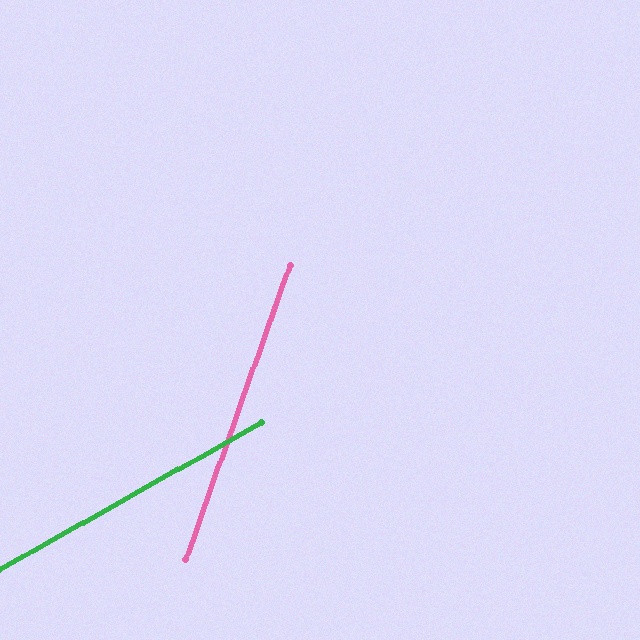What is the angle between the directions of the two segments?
Approximately 41 degrees.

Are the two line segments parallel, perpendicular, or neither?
Neither parallel nor perpendicular — they differ by about 41°.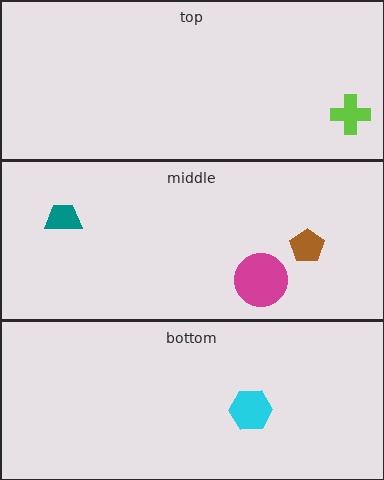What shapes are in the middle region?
The brown pentagon, the magenta circle, the teal trapezoid.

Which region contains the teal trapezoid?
The middle region.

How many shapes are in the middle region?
3.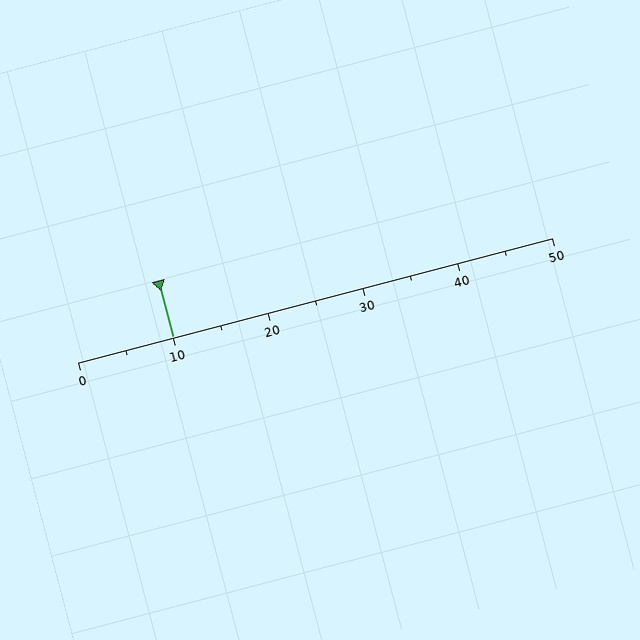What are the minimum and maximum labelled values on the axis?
The axis runs from 0 to 50.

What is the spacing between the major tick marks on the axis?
The major ticks are spaced 10 apart.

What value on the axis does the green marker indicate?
The marker indicates approximately 10.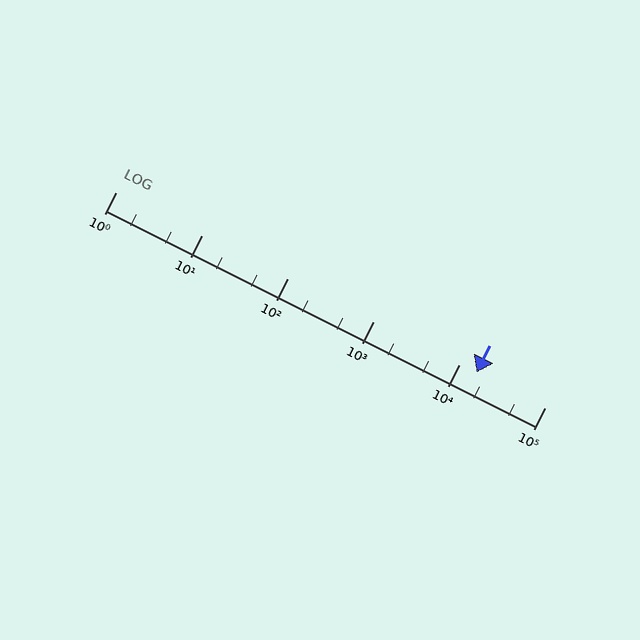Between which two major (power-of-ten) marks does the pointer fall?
The pointer is between 10000 and 100000.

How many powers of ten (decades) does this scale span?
The scale spans 5 decades, from 1 to 100000.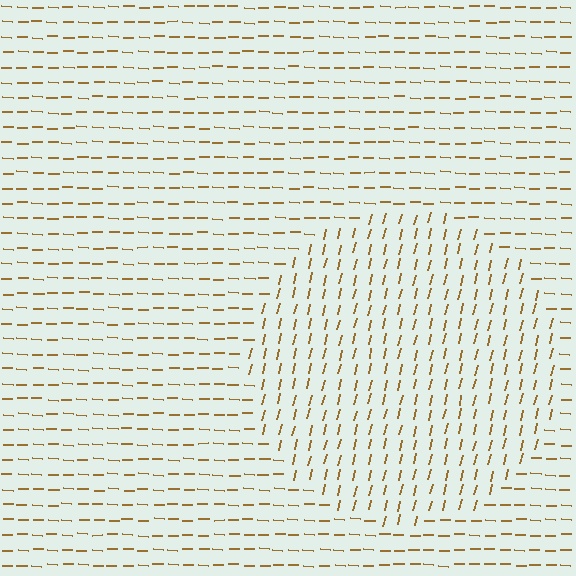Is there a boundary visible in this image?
Yes, there is a texture boundary formed by a change in line orientation.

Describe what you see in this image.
The image is filled with small brown line segments. A circle region in the image has lines oriented differently from the surrounding lines, creating a visible texture boundary.